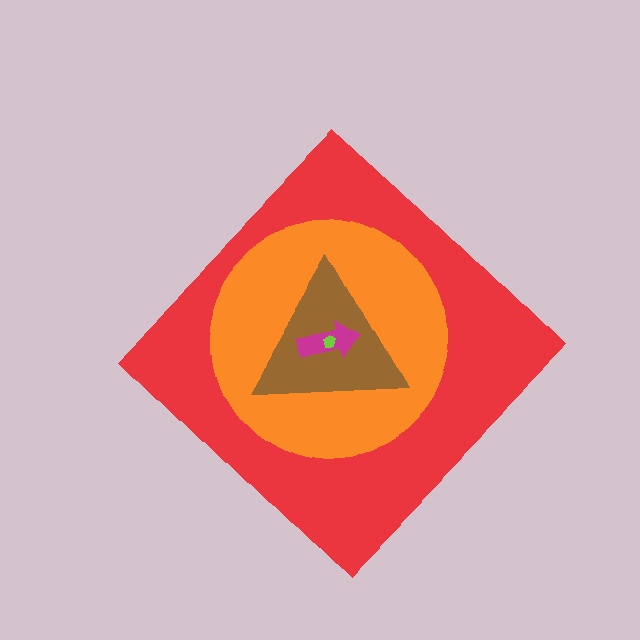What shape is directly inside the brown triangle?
The magenta arrow.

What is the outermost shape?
The red diamond.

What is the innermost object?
The lime pentagon.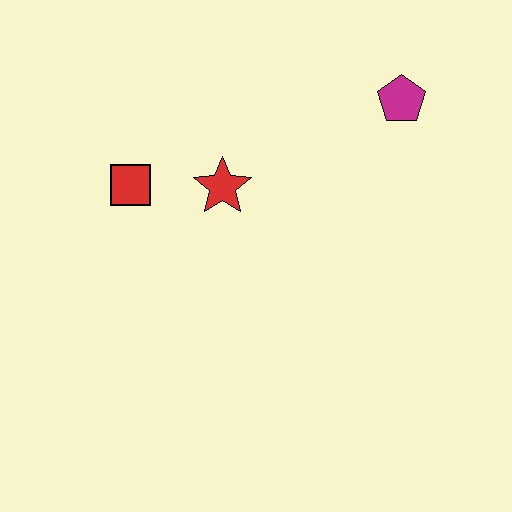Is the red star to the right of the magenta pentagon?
No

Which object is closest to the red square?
The red star is closest to the red square.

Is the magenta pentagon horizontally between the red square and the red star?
No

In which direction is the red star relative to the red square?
The red star is to the right of the red square.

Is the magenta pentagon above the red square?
Yes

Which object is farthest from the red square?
The magenta pentagon is farthest from the red square.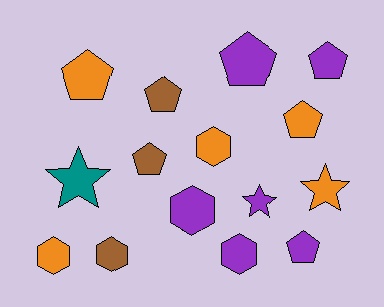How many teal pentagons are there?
There are no teal pentagons.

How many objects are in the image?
There are 15 objects.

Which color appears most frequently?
Purple, with 6 objects.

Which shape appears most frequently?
Pentagon, with 7 objects.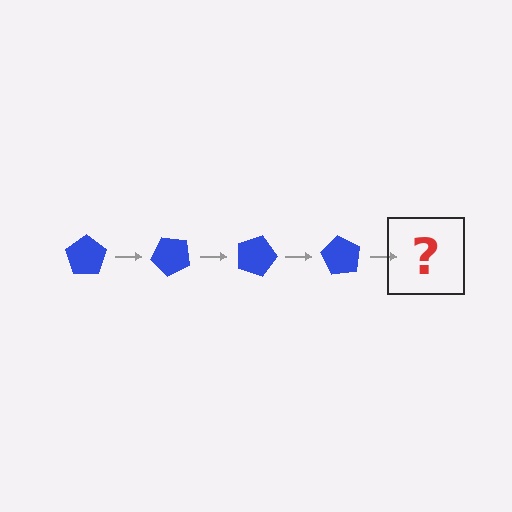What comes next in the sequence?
The next element should be a blue pentagon rotated 180 degrees.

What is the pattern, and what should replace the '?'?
The pattern is that the pentagon rotates 45 degrees each step. The '?' should be a blue pentagon rotated 180 degrees.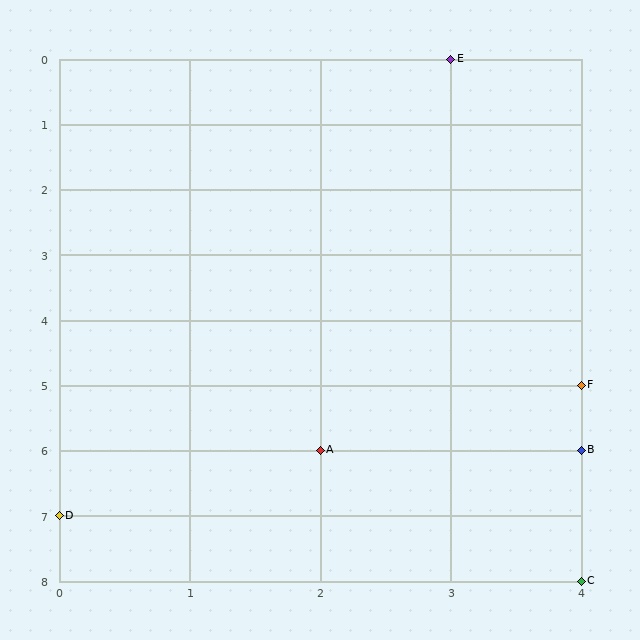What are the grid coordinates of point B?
Point B is at grid coordinates (4, 6).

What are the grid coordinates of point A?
Point A is at grid coordinates (2, 6).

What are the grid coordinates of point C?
Point C is at grid coordinates (4, 8).